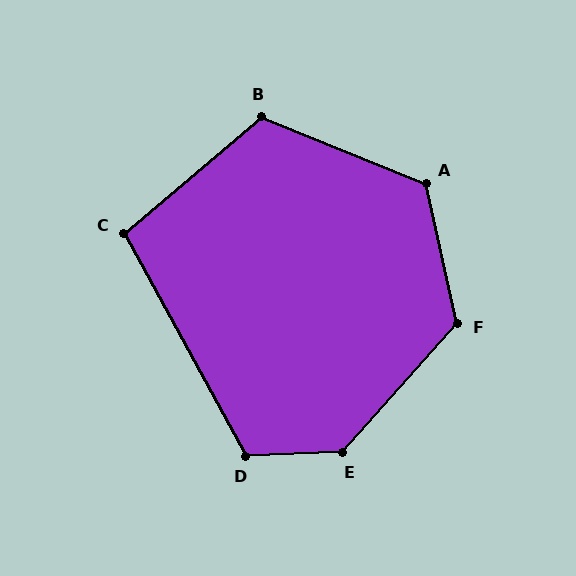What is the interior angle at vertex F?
Approximately 126 degrees (obtuse).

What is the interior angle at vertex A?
Approximately 125 degrees (obtuse).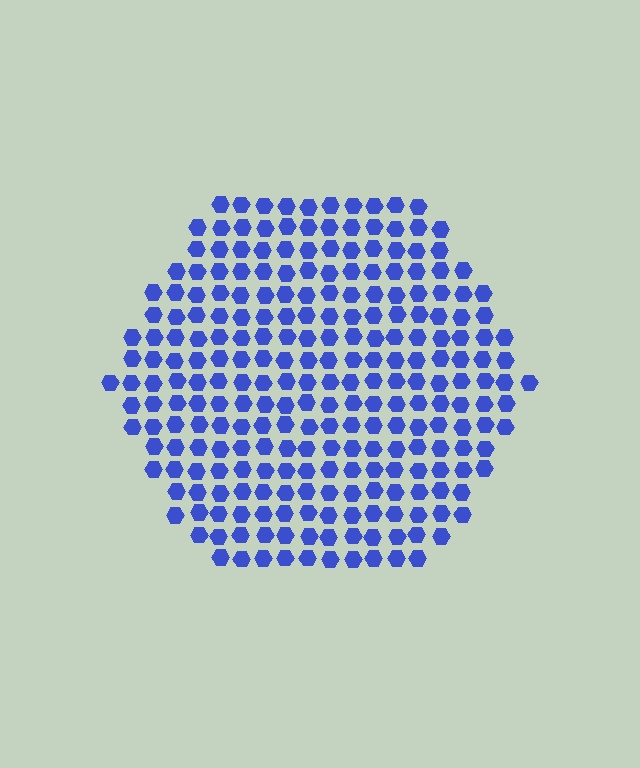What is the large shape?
The large shape is a hexagon.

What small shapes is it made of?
It is made of small hexagons.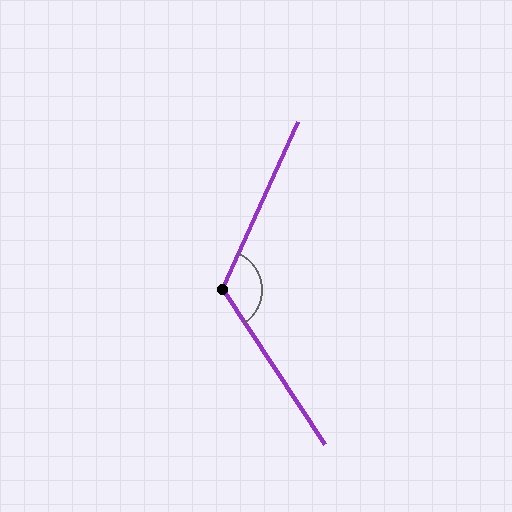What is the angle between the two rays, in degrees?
Approximately 122 degrees.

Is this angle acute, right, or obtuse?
It is obtuse.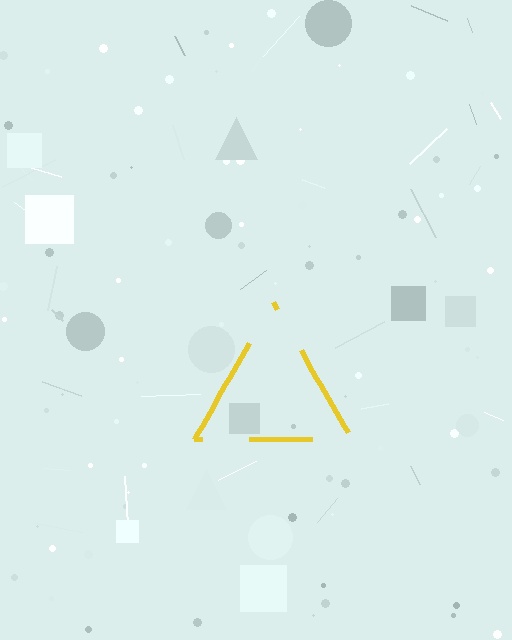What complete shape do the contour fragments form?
The contour fragments form a triangle.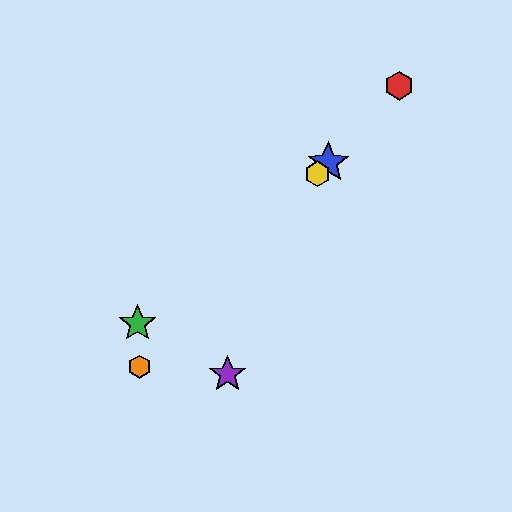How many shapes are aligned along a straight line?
4 shapes (the red hexagon, the blue star, the yellow hexagon, the orange hexagon) are aligned along a straight line.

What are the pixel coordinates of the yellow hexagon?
The yellow hexagon is at (318, 174).